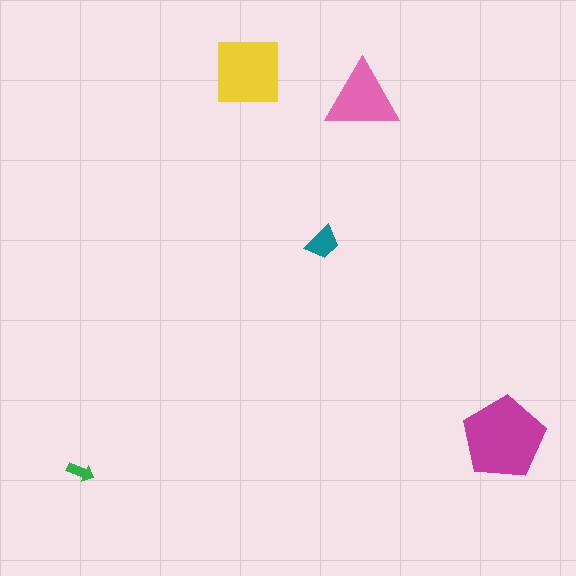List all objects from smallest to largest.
The green arrow, the teal trapezoid, the pink triangle, the yellow square, the magenta pentagon.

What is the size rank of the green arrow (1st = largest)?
5th.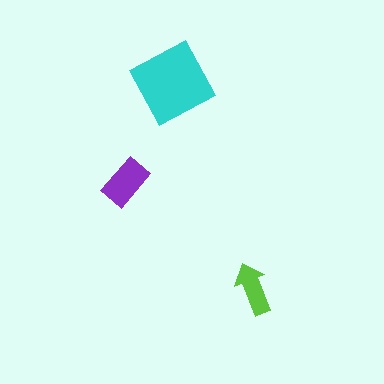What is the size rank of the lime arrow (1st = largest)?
3rd.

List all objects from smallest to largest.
The lime arrow, the purple rectangle, the cyan square.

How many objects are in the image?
There are 3 objects in the image.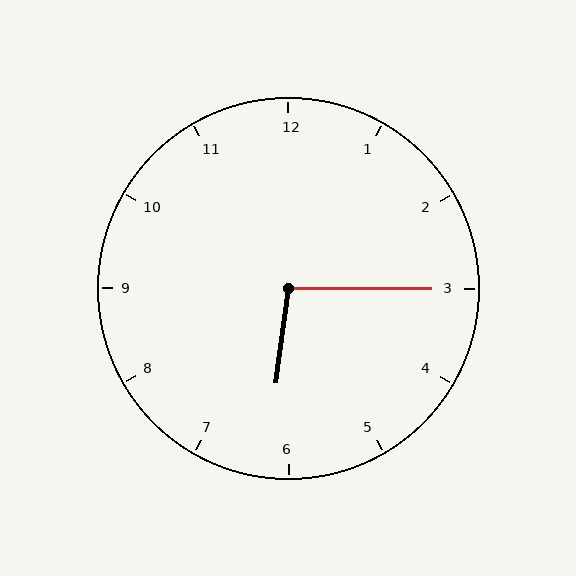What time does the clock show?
6:15.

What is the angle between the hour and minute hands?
Approximately 98 degrees.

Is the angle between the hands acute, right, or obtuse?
It is obtuse.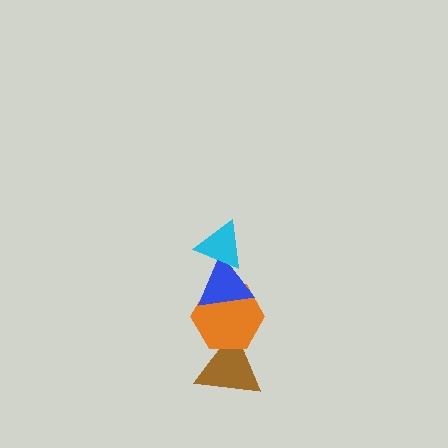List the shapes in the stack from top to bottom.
From top to bottom: the cyan triangle, the blue triangle, the orange hexagon, the brown triangle.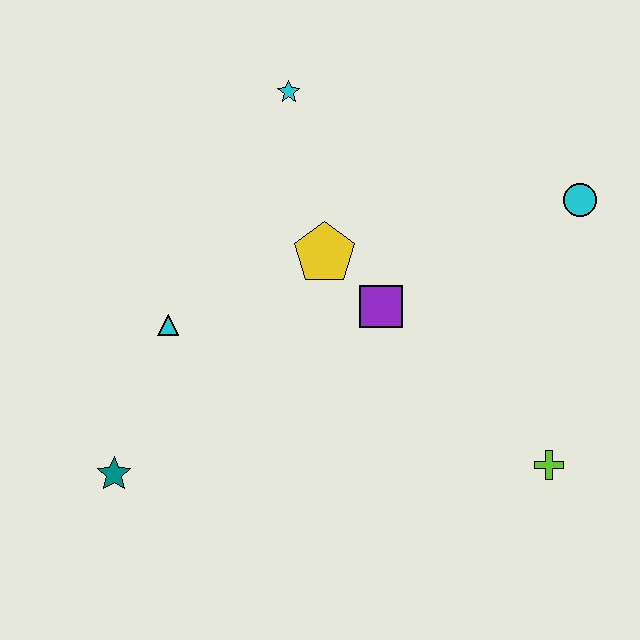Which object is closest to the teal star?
The cyan triangle is closest to the teal star.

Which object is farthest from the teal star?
The cyan circle is farthest from the teal star.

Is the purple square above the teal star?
Yes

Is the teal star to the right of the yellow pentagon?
No